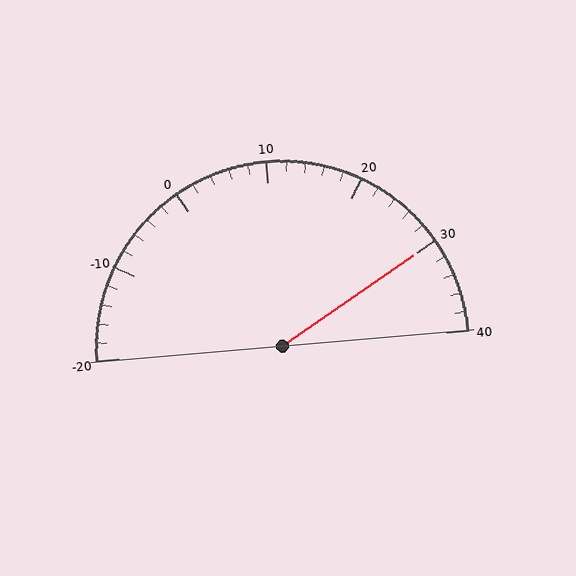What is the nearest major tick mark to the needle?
The nearest major tick mark is 30.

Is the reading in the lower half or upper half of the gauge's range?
The reading is in the upper half of the range (-20 to 40).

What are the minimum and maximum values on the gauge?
The gauge ranges from -20 to 40.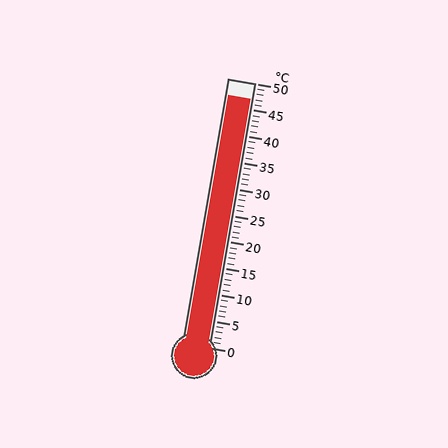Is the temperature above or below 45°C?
The temperature is above 45°C.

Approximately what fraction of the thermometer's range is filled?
The thermometer is filled to approximately 95% of its range.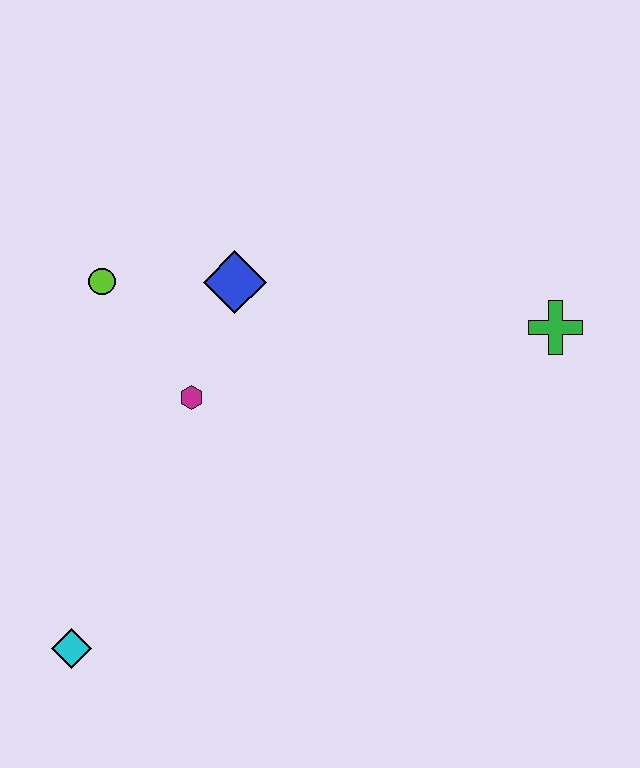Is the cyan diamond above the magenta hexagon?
No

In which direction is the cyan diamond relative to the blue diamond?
The cyan diamond is below the blue diamond.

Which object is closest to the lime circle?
The blue diamond is closest to the lime circle.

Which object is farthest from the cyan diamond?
The green cross is farthest from the cyan diamond.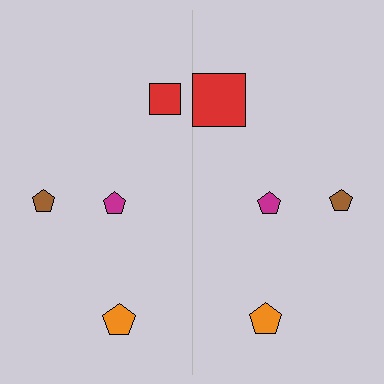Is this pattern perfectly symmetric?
No, the pattern is not perfectly symmetric. The red square on the right side has a different size than its mirror counterpart.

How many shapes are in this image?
There are 8 shapes in this image.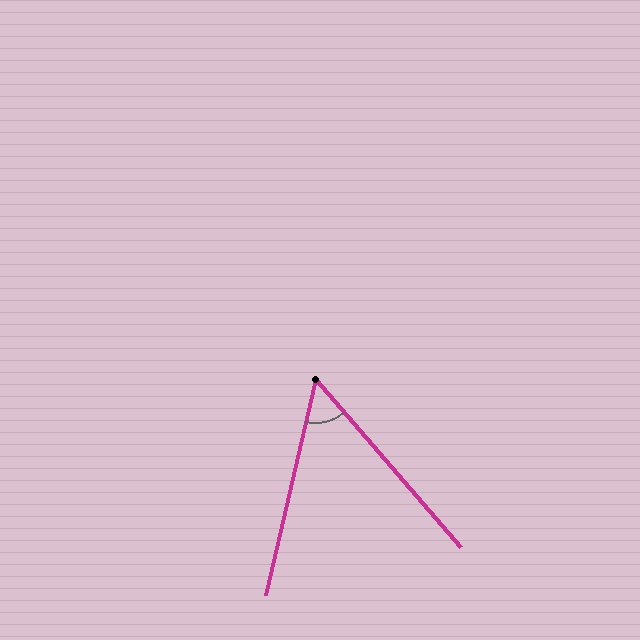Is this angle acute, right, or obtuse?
It is acute.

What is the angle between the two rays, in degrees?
Approximately 54 degrees.